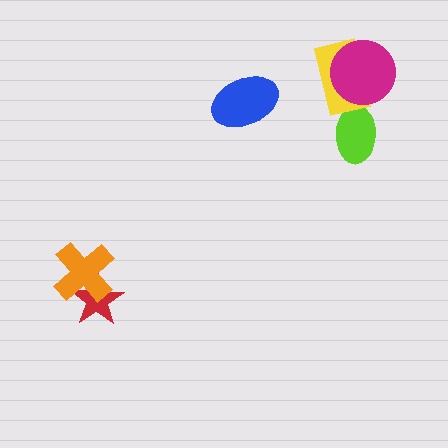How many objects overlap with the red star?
1 object overlaps with the red star.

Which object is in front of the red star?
The orange cross is in front of the red star.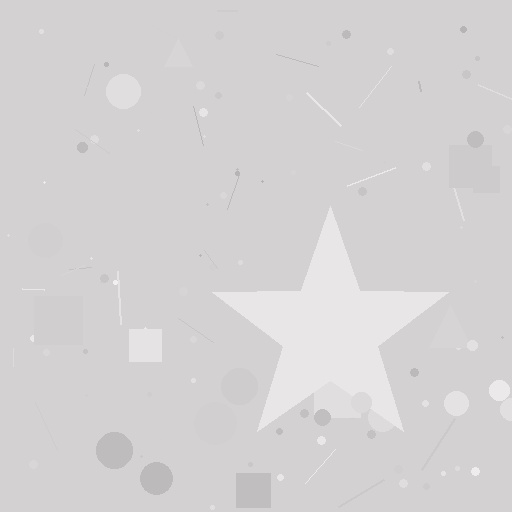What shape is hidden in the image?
A star is hidden in the image.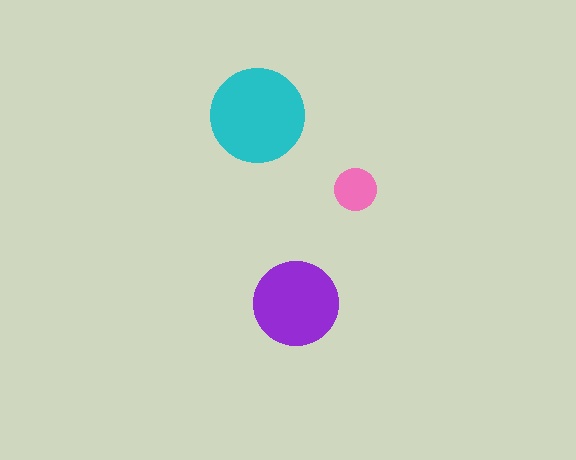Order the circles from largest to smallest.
the cyan one, the purple one, the pink one.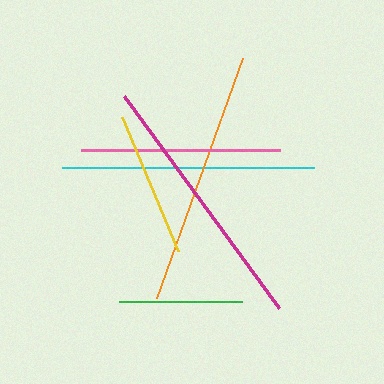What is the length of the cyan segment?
The cyan segment is approximately 252 pixels long.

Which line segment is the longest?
The magenta line is the longest at approximately 262 pixels.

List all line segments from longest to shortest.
From longest to shortest: magenta, orange, cyan, pink, yellow, green.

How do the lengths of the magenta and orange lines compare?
The magenta and orange lines are approximately the same length.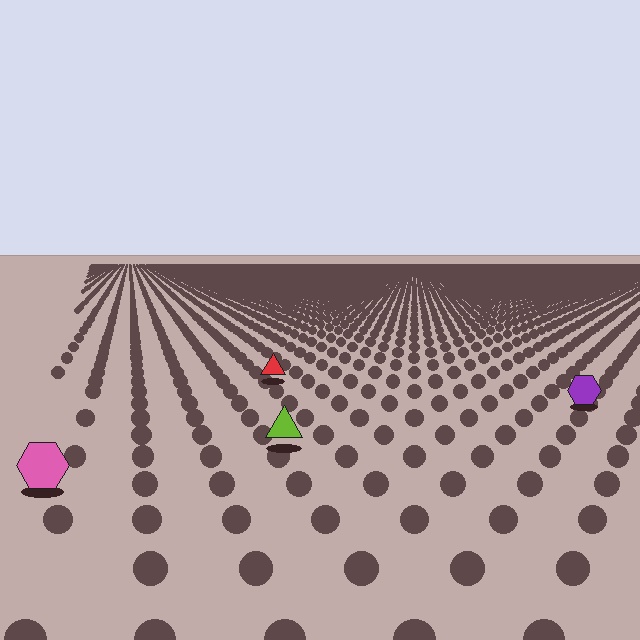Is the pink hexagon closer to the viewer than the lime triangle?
Yes. The pink hexagon is closer — you can tell from the texture gradient: the ground texture is coarser near it.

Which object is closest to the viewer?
The pink hexagon is closest. The texture marks near it are larger and more spread out.